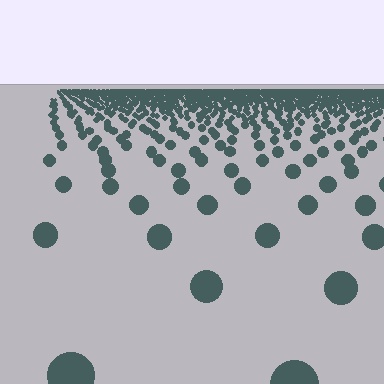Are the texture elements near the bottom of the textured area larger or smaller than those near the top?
Larger. Near the bottom, elements are closer to the viewer and appear at a bigger on-screen size.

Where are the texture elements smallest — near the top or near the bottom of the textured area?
Near the top.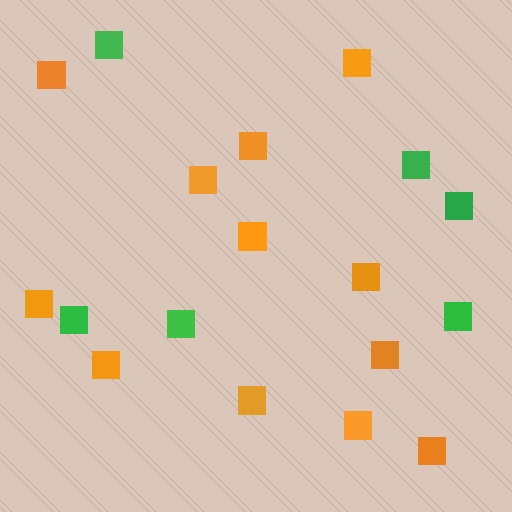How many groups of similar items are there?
There are 2 groups: one group of green squares (6) and one group of orange squares (12).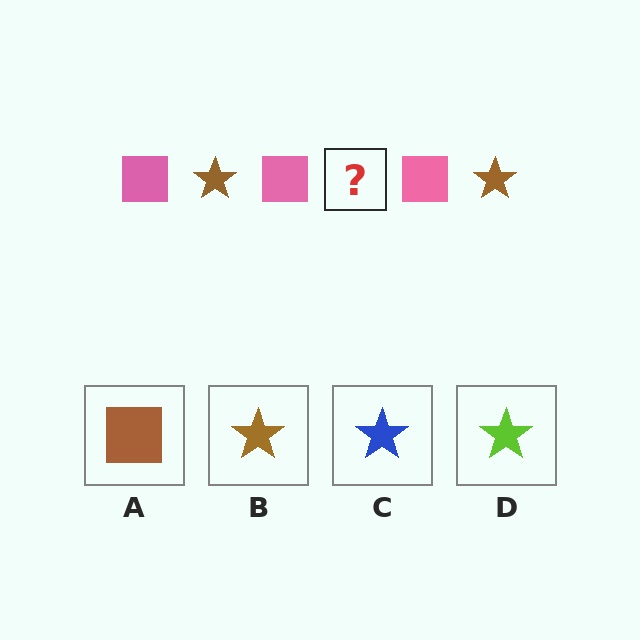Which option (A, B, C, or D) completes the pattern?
B.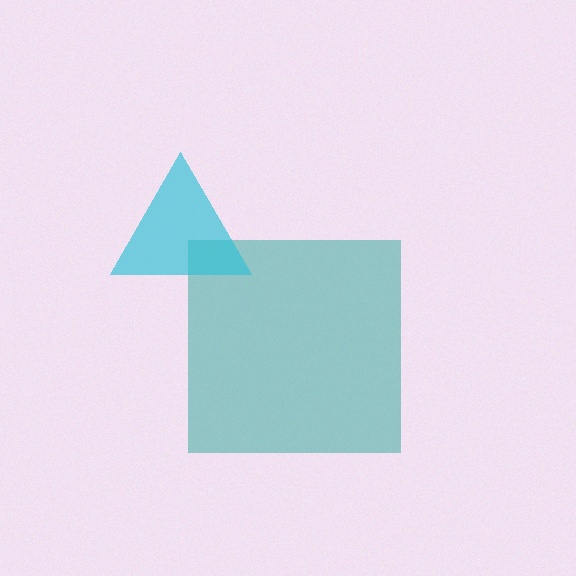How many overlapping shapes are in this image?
There are 2 overlapping shapes in the image.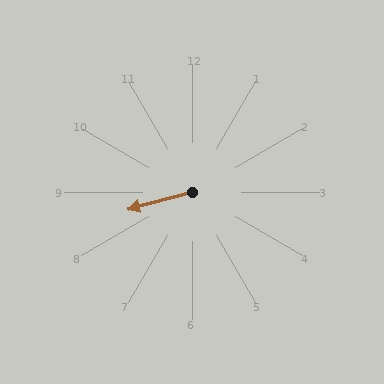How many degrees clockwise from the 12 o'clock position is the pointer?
Approximately 255 degrees.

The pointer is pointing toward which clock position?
Roughly 9 o'clock.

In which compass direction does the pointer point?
West.